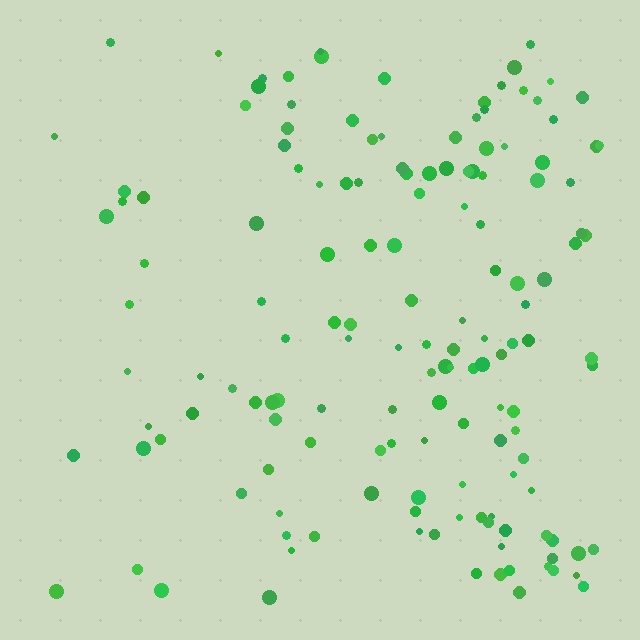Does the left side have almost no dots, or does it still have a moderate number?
Still a moderate number, just noticeably fewer than the right.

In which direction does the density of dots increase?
From left to right, with the right side densest.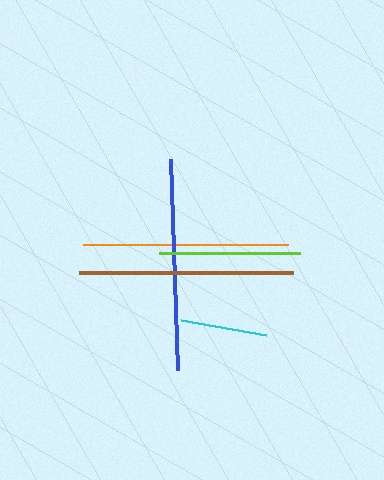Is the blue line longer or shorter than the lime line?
The blue line is longer than the lime line.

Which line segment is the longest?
The brown line is the longest at approximately 214 pixels.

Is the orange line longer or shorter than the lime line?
The orange line is longer than the lime line.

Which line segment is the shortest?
The cyan line is the shortest at approximately 86 pixels.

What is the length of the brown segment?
The brown segment is approximately 214 pixels long.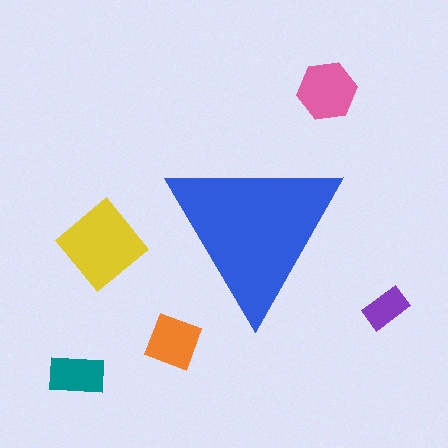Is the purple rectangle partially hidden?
No, the purple rectangle is fully visible.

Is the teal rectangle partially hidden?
No, the teal rectangle is fully visible.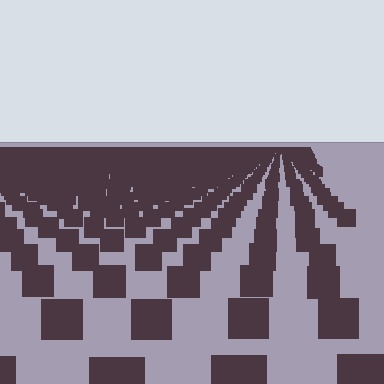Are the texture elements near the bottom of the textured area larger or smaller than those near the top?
Larger. Near the bottom, elements are closer to the viewer and appear at a bigger on-screen size.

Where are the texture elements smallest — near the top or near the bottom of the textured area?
Near the top.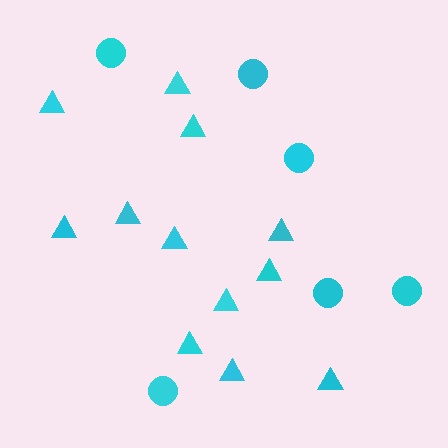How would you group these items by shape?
There are 2 groups: one group of triangles (12) and one group of circles (6).